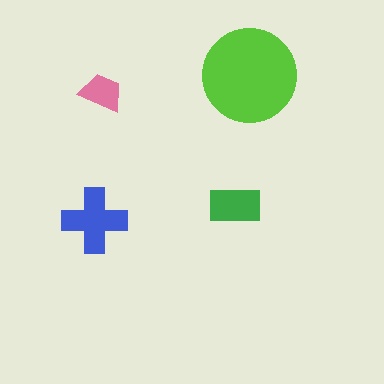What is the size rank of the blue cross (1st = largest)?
2nd.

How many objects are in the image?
There are 4 objects in the image.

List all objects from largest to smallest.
The lime circle, the blue cross, the green rectangle, the pink trapezoid.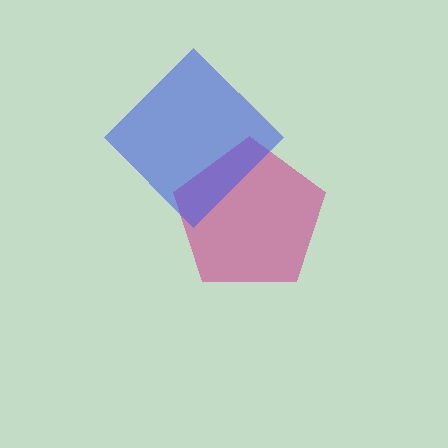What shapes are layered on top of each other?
The layered shapes are: a magenta pentagon, a blue diamond.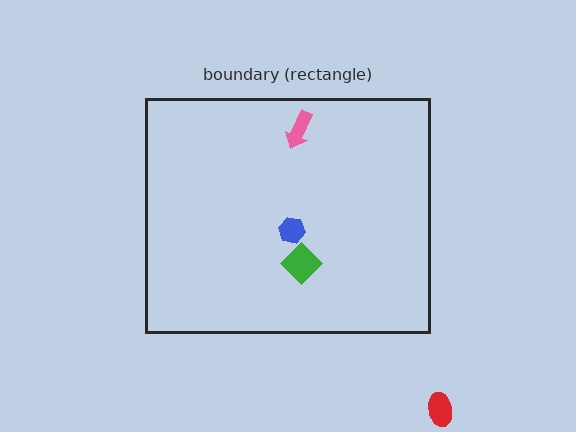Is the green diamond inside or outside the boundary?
Inside.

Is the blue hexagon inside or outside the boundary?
Inside.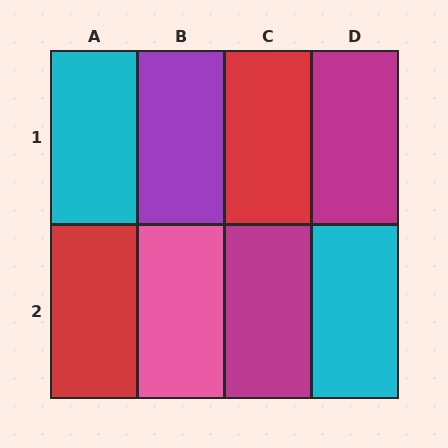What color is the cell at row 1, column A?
Cyan.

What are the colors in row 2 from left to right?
Red, pink, magenta, cyan.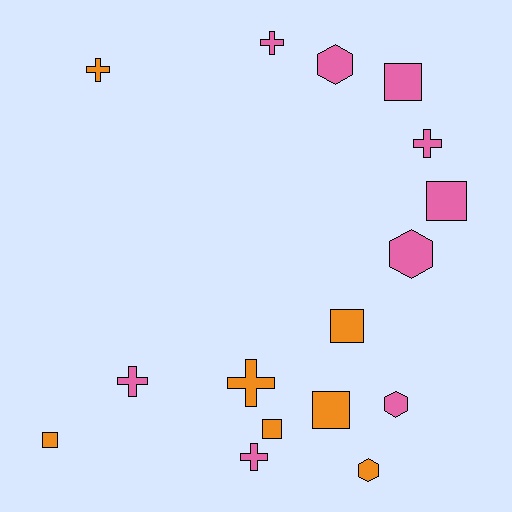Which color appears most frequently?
Pink, with 9 objects.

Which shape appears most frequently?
Square, with 6 objects.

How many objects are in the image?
There are 16 objects.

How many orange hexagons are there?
There is 1 orange hexagon.